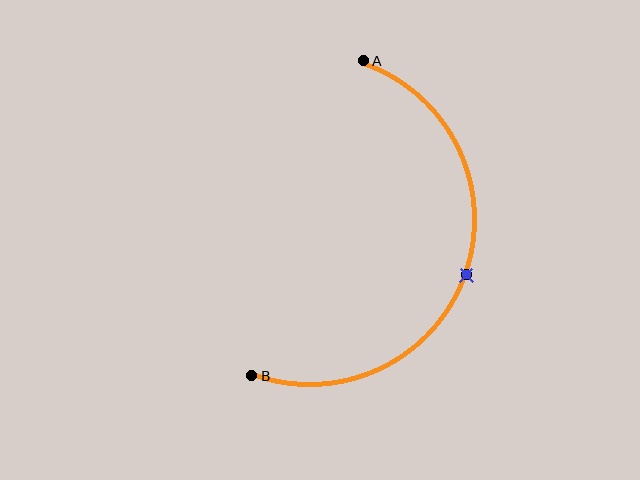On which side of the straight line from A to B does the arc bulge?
The arc bulges to the right of the straight line connecting A and B.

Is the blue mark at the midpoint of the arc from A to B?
Yes. The blue mark lies on the arc at equal arc-length from both A and B — it is the arc midpoint.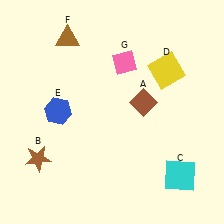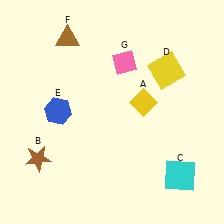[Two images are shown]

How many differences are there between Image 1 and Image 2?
There is 1 difference between the two images.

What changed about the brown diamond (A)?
In Image 1, A is brown. In Image 2, it changed to yellow.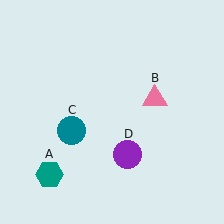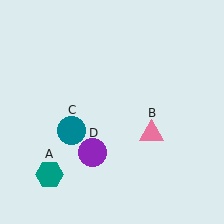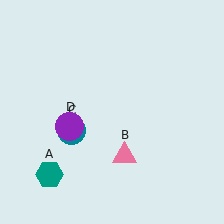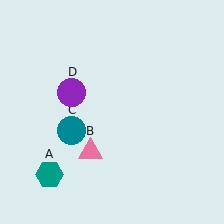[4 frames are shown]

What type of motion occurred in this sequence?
The pink triangle (object B), purple circle (object D) rotated clockwise around the center of the scene.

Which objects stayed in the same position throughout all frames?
Teal hexagon (object A) and teal circle (object C) remained stationary.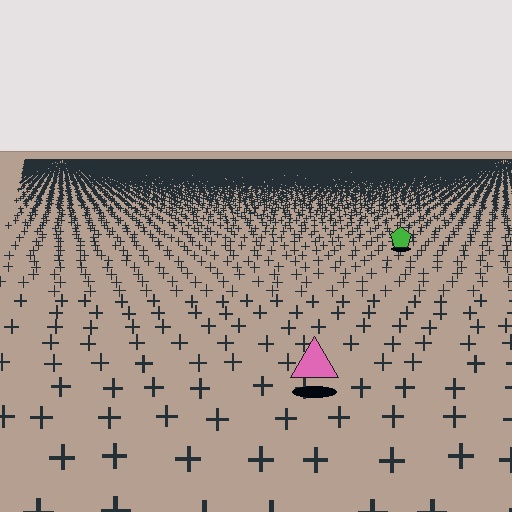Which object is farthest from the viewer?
The green pentagon is farthest from the viewer. It appears smaller and the ground texture around it is denser.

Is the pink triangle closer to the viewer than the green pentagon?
Yes. The pink triangle is closer — you can tell from the texture gradient: the ground texture is coarser near it.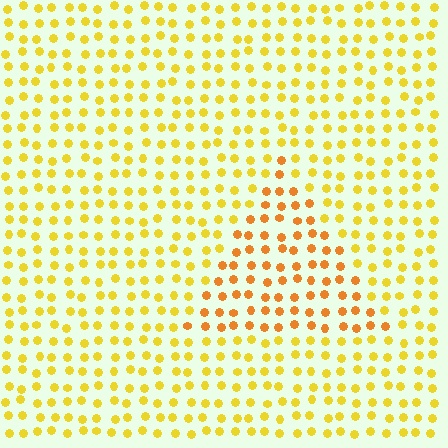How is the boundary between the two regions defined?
The boundary is defined purely by a slight shift in hue (about 26 degrees). Spacing, size, and orientation are identical on both sides.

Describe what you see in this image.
The image is filled with small yellow elements in a uniform arrangement. A triangle-shaped region is visible where the elements are tinted to a slightly different hue, forming a subtle color boundary.